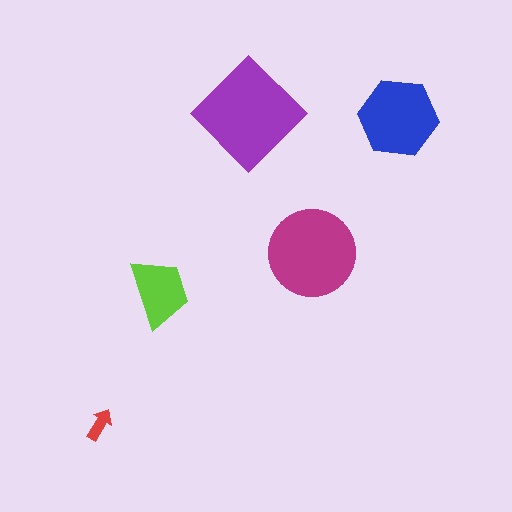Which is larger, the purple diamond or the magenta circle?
The purple diamond.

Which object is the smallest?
The red arrow.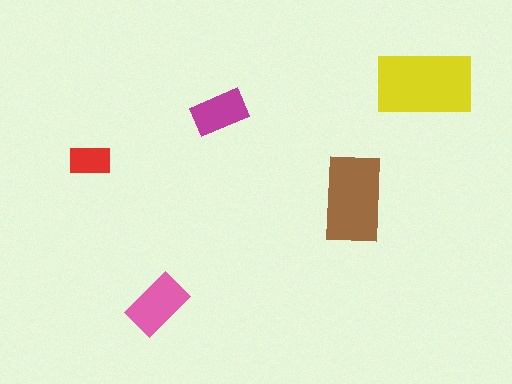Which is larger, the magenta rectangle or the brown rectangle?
The brown one.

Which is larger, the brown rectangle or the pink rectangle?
The brown one.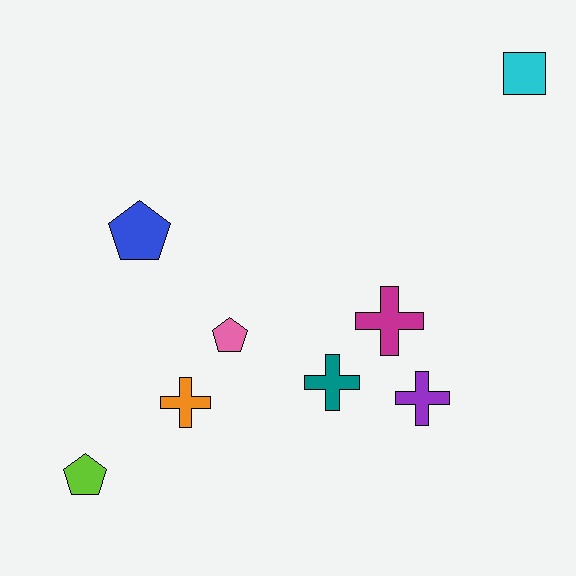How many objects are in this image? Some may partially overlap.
There are 8 objects.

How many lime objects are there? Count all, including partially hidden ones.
There is 1 lime object.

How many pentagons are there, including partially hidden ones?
There are 3 pentagons.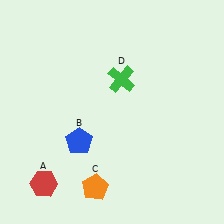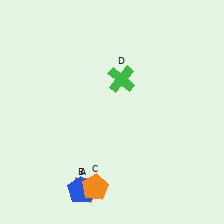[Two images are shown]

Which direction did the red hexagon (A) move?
The red hexagon (A) moved right.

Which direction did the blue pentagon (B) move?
The blue pentagon (B) moved down.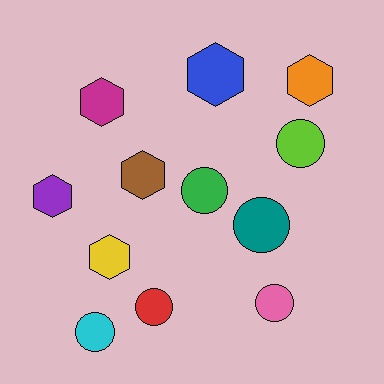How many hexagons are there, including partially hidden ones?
There are 6 hexagons.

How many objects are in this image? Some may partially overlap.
There are 12 objects.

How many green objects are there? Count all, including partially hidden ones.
There is 1 green object.